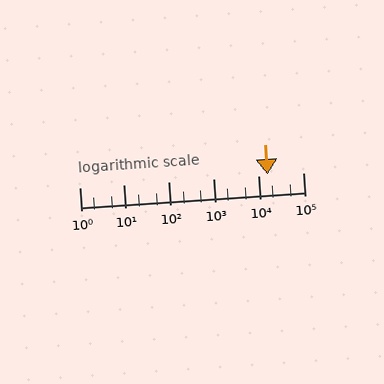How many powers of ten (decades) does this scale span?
The scale spans 5 decades, from 1 to 100000.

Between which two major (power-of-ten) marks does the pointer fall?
The pointer is between 10000 and 100000.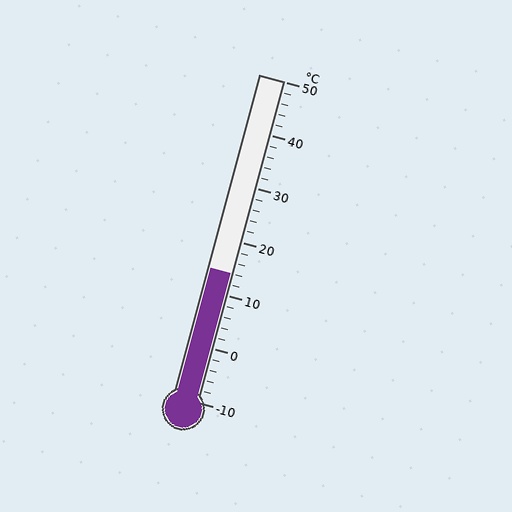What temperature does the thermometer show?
The thermometer shows approximately 14°C.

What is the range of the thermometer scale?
The thermometer scale ranges from -10°C to 50°C.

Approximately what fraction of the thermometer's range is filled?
The thermometer is filled to approximately 40% of its range.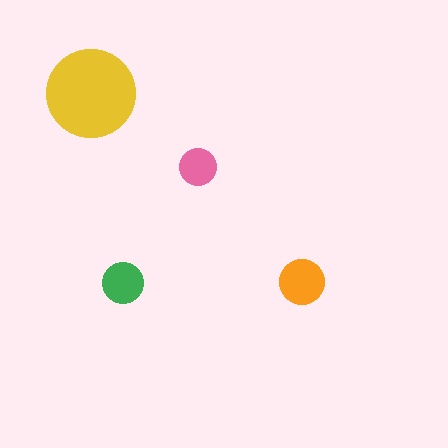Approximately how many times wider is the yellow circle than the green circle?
About 2 times wider.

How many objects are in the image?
There are 4 objects in the image.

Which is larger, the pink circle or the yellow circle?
The yellow one.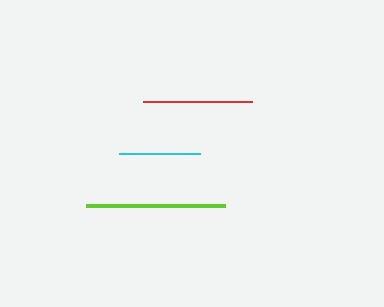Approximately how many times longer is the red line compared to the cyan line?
The red line is approximately 1.3 times the length of the cyan line.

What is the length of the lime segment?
The lime segment is approximately 139 pixels long.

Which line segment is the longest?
The lime line is the longest at approximately 139 pixels.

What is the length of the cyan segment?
The cyan segment is approximately 81 pixels long.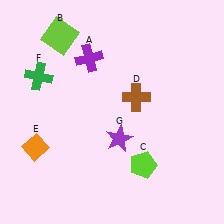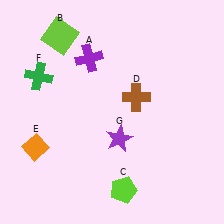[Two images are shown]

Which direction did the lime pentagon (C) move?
The lime pentagon (C) moved down.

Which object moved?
The lime pentagon (C) moved down.